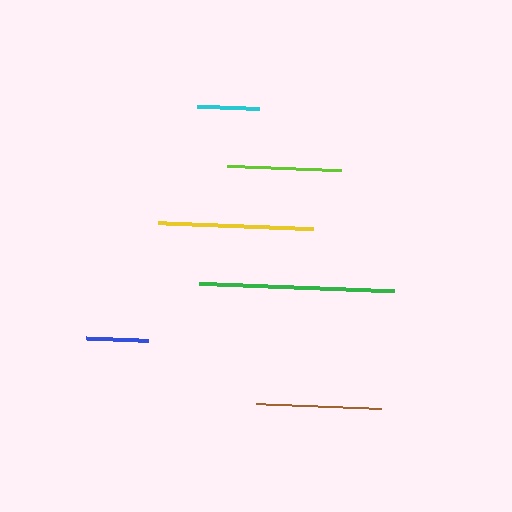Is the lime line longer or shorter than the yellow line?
The yellow line is longer than the lime line.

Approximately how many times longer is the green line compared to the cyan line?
The green line is approximately 3.1 times the length of the cyan line.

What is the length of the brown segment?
The brown segment is approximately 125 pixels long.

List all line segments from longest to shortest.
From longest to shortest: green, yellow, brown, lime, cyan, blue.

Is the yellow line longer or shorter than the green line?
The green line is longer than the yellow line.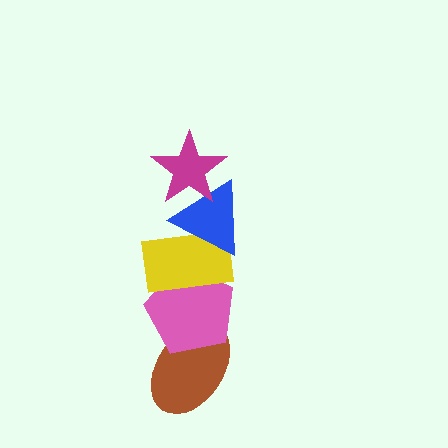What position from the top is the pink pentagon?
The pink pentagon is 4th from the top.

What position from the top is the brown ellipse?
The brown ellipse is 5th from the top.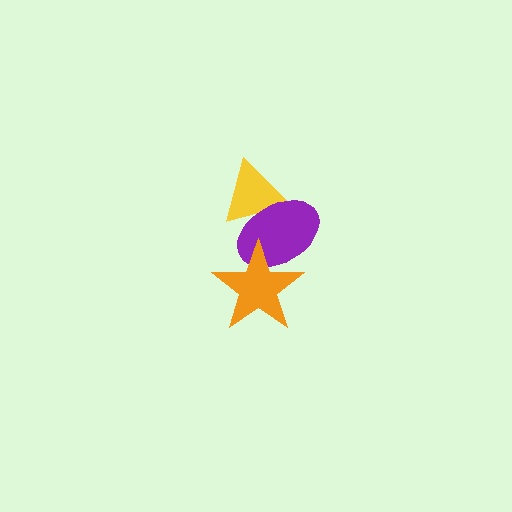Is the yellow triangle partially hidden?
Yes, it is partially covered by another shape.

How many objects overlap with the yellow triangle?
1 object overlaps with the yellow triangle.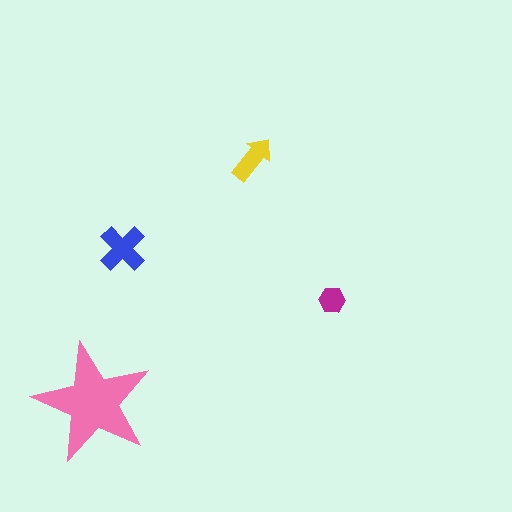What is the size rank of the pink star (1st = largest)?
1st.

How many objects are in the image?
There are 4 objects in the image.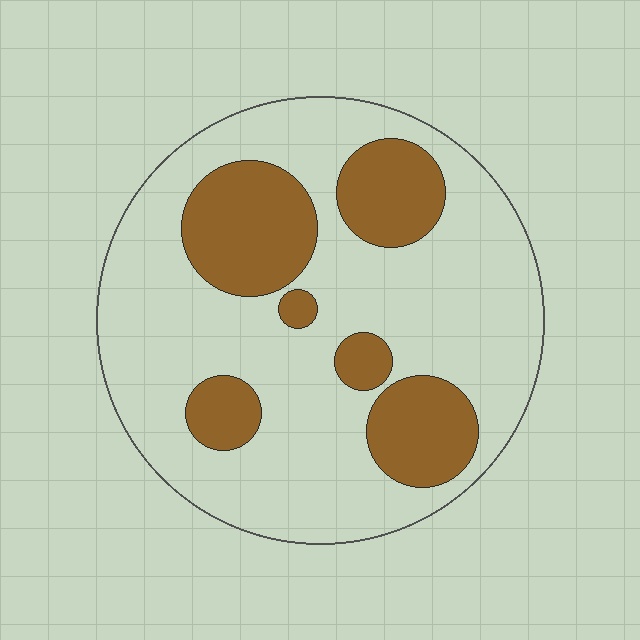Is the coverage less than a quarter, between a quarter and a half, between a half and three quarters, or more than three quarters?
Between a quarter and a half.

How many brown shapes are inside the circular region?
6.